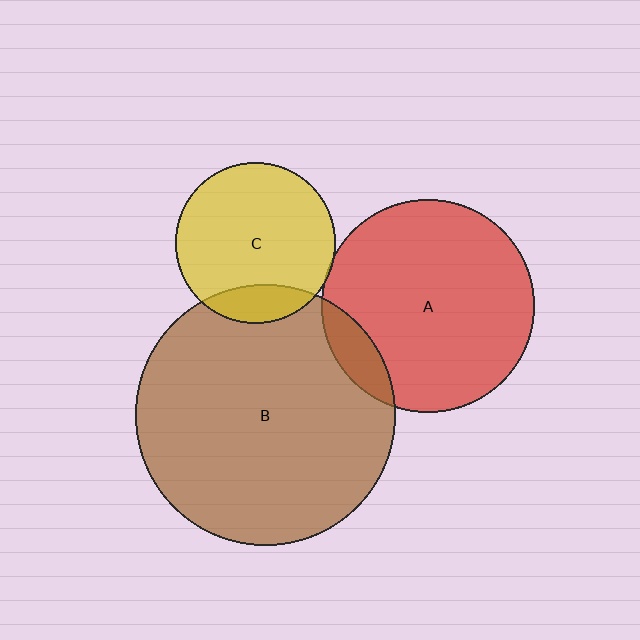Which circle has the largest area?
Circle B (brown).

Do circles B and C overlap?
Yes.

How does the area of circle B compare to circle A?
Approximately 1.5 times.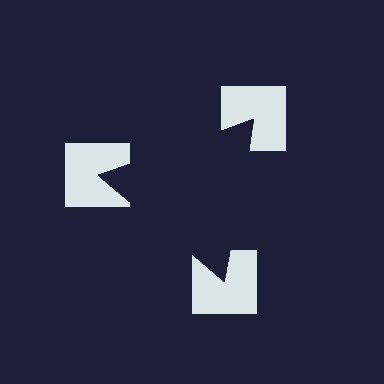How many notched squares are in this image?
There are 3 — one at each vertex of the illusory triangle.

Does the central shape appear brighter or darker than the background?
It typically appears slightly darker than the background, even though no actual brightness change is drawn.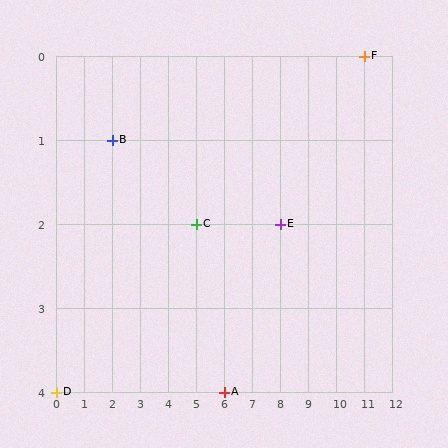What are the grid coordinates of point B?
Point B is at grid coordinates (2, 1).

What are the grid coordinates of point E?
Point E is at grid coordinates (8, 2).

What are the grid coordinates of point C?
Point C is at grid coordinates (5, 2).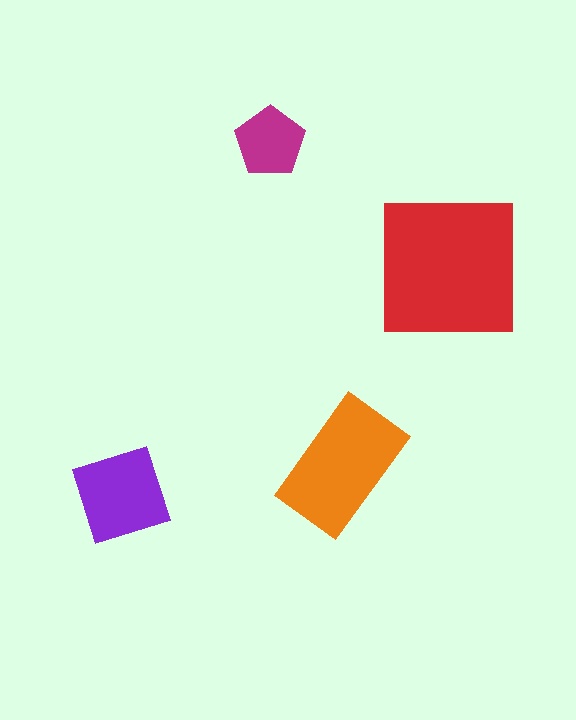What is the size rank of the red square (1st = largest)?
1st.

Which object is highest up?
The magenta pentagon is topmost.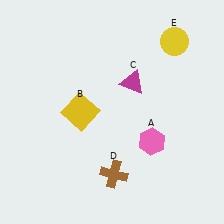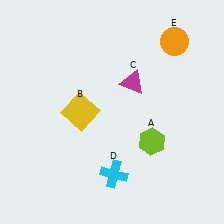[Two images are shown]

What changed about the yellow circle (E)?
In Image 1, E is yellow. In Image 2, it changed to orange.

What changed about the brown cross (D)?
In Image 1, D is brown. In Image 2, it changed to cyan.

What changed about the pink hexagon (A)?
In Image 1, A is pink. In Image 2, it changed to lime.